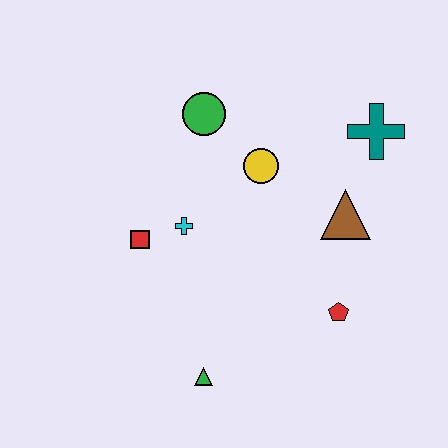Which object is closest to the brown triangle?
The teal cross is closest to the brown triangle.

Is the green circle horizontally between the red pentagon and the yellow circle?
No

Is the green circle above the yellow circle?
Yes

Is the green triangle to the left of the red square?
No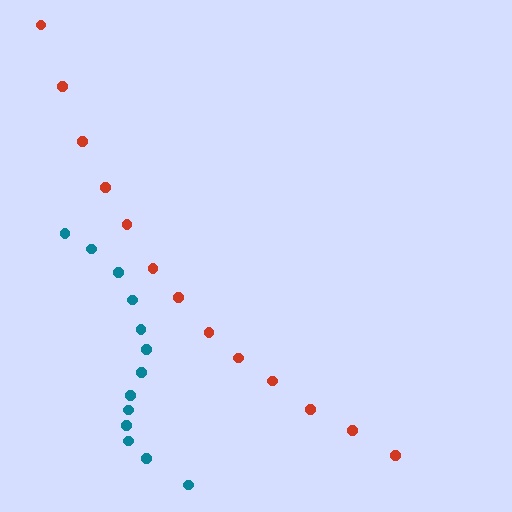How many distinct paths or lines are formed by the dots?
There are 2 distinct paths.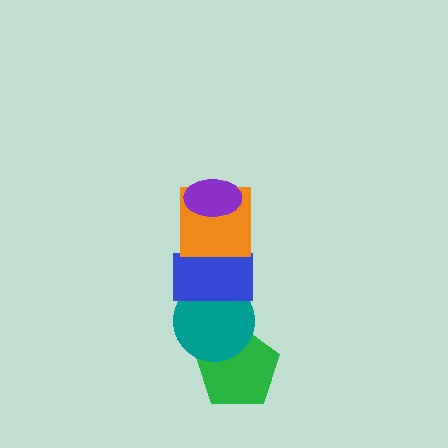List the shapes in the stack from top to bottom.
From top to bottom: the purple ellipse, the orange square, the blue rectangle, the teal circle, the green pentagon.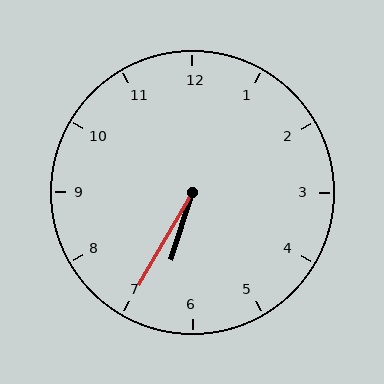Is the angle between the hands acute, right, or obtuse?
It is acute.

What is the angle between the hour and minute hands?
Approximately 12 degrees.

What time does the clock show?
6:35.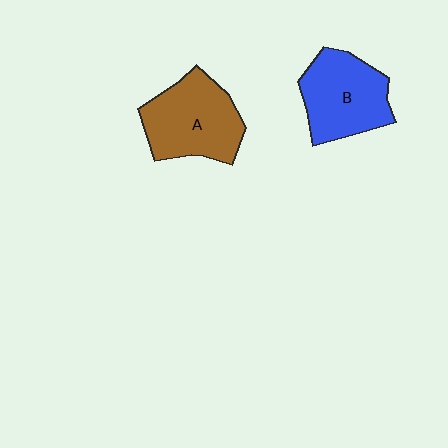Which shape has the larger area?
Shape A (brown).